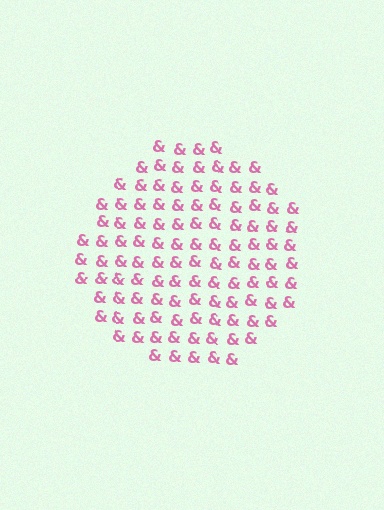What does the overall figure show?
The overall figure shows a circle.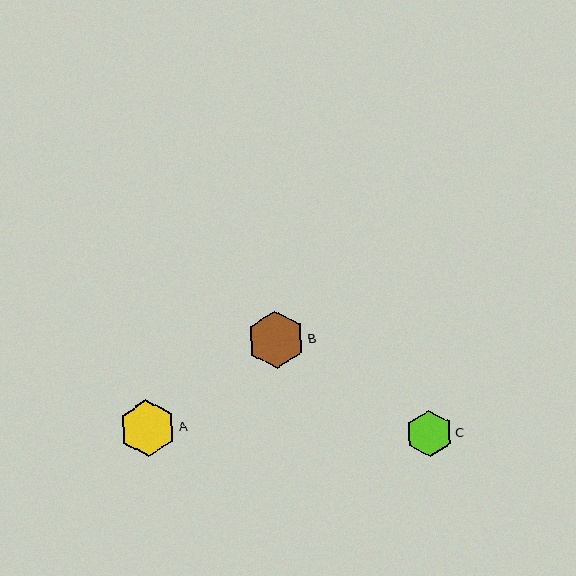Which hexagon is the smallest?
Hexagon C is the smallest with a size of approximately 46 pixels.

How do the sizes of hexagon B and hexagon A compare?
Hexagon B and hexagon A are approximately the same size.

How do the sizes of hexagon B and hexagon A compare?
Hexagon B and hexagon A are approximately the same size.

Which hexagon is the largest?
Hexagon B is the largest with a size of approximately 57 pixels.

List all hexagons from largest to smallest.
From largest to smallest: B, A, C.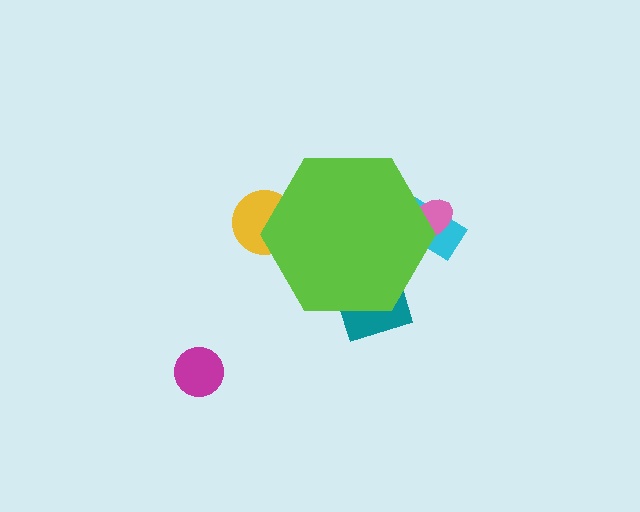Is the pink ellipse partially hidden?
Yes, the pink ellipse is partially hidden behind the lime hexagon.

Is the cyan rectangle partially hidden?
Yes, the cyan rectangle is partially hidden behind the lime hexagon.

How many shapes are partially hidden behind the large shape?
4 shapes are partially hidden.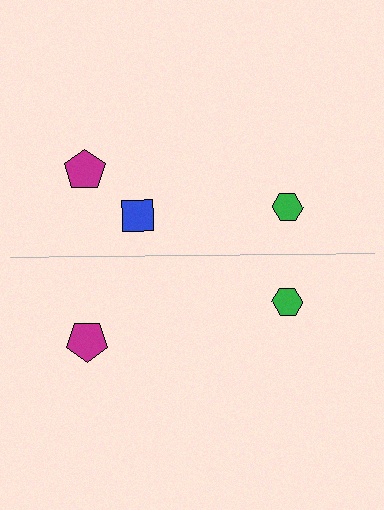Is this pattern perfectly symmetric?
No, the pattern is not perfectly symmetric. A blue square is missing from the bottom side.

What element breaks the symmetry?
A blue square is missing from the bottom side.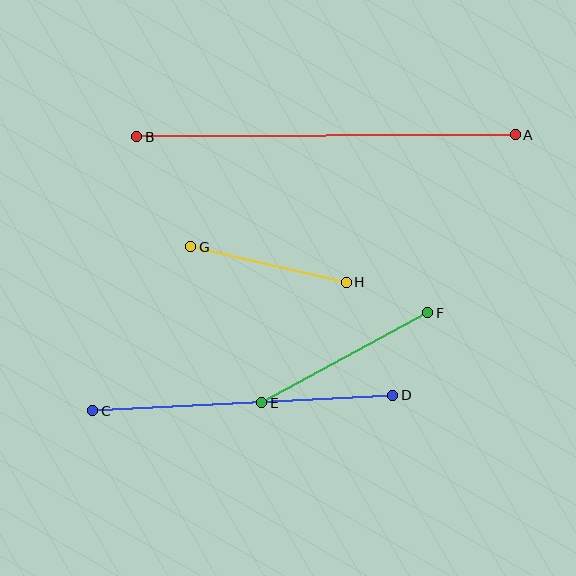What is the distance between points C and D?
The distance is approximately 300 pixels.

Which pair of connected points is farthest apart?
Points A and B are farthest apart.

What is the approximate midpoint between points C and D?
The midpoint is at approximately (243, 403) pixels.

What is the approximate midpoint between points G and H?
The midpoint is at approximately (269, 264) pixels.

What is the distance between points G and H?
The distance is approximately 159 pixels.